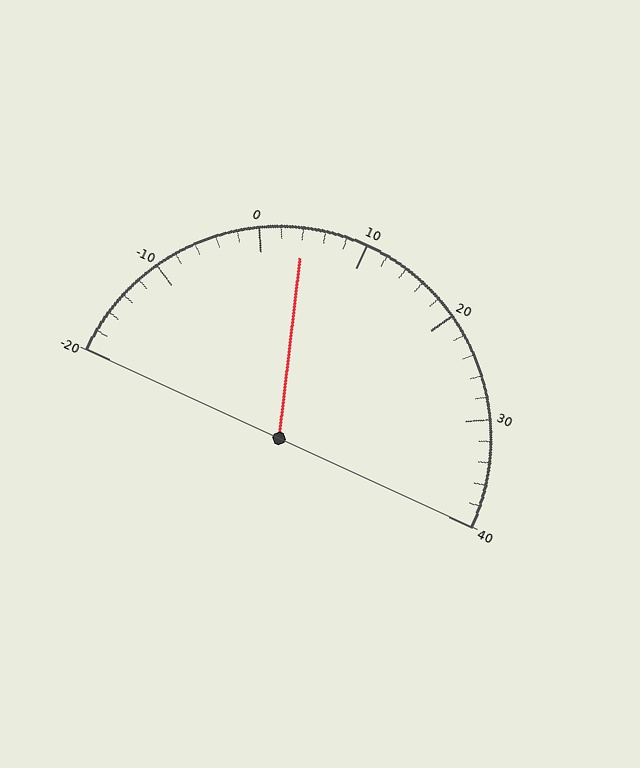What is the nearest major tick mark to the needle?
The nearest major tick mark is 0.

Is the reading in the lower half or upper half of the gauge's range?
The reading is in the lower half of the range (-20 to 40).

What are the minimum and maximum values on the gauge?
The gauge ranges from -20 to 40.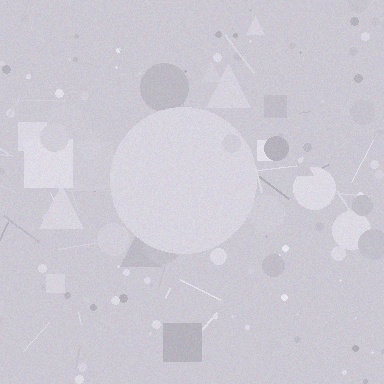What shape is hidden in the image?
A circle is hidden in the image.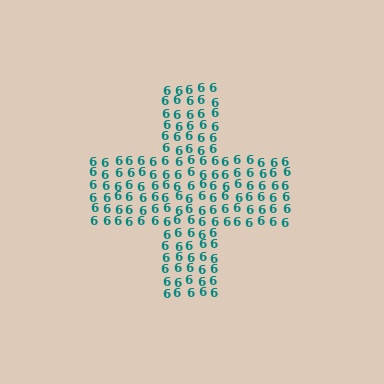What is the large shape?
The large shape is a cross.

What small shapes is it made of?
It is made of small digit 6's.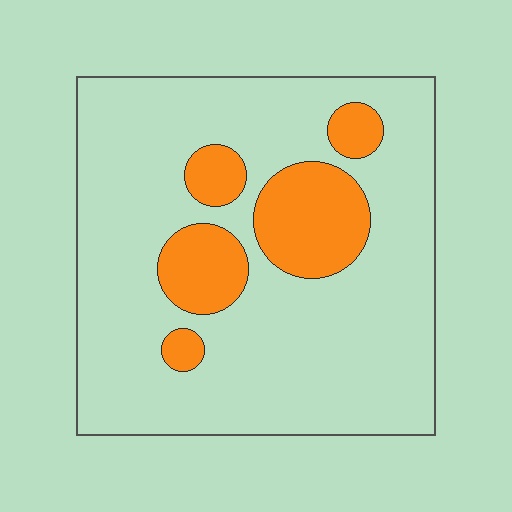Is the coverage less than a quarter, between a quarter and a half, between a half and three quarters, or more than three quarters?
Less than a quarter.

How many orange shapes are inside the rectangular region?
5.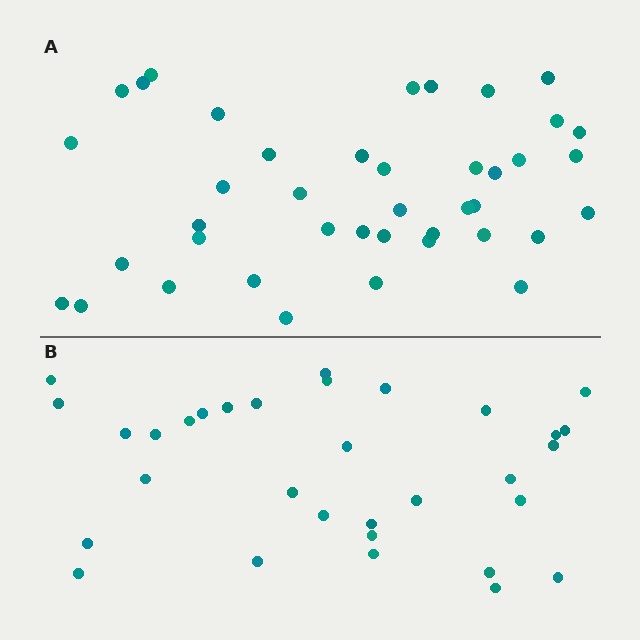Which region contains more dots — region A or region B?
Region A (the top region) has more dots.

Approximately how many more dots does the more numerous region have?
Region A has roughly 8 or so more dots than region B.